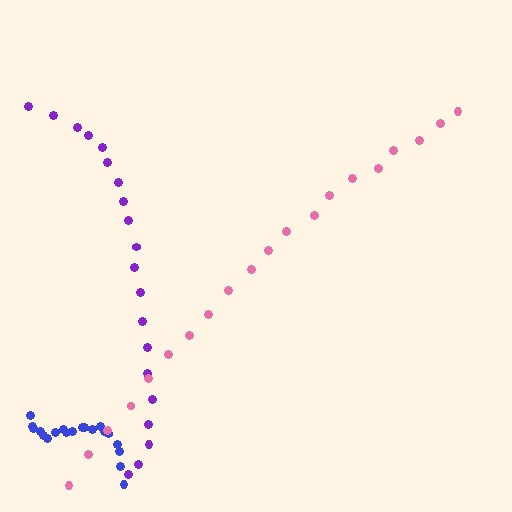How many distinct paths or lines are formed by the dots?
There are 3 distinct paths.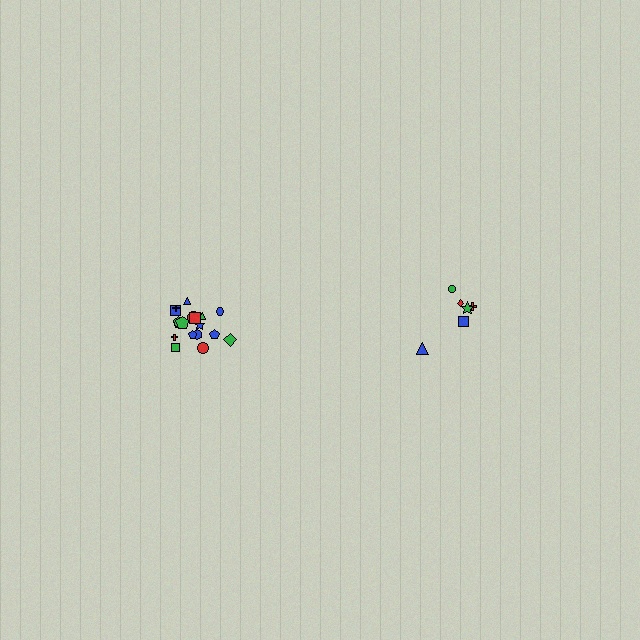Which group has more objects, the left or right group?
The left group.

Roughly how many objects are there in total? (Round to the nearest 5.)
Roughly 25 objects in total.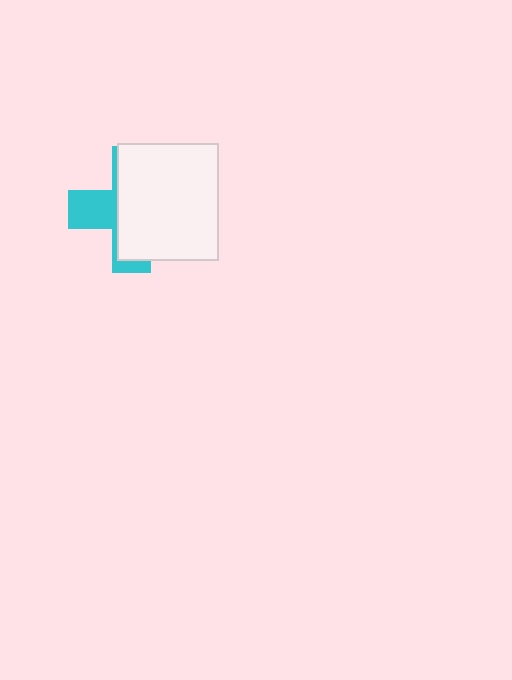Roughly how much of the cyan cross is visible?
A small part of it is visible (roughly 34%).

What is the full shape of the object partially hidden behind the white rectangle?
The partially hidden object is a cyan cross.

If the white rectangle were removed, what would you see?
You would see the complete cyan cross.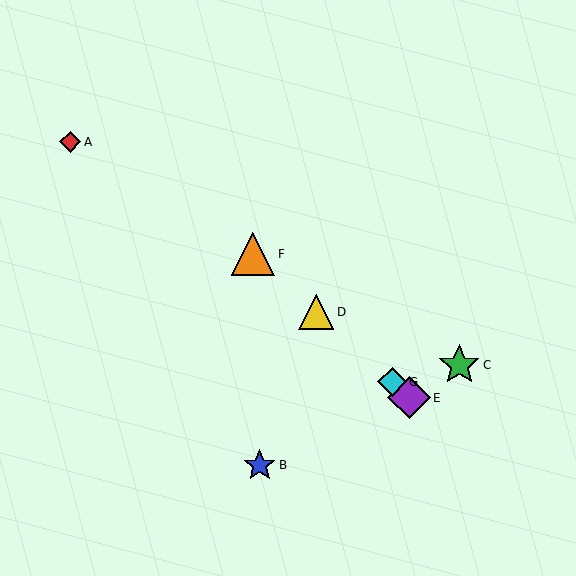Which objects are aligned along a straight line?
Objects D, E, F, G are aligned along a straight line.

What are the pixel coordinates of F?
Object F is at (253, 254).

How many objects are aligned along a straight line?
4 objects (D, E, F, G) are aligned along a straight line.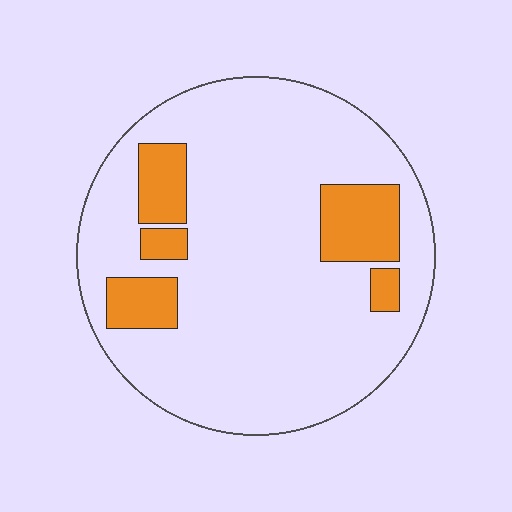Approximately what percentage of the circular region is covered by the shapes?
Approximately 15%.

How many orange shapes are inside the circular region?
5.